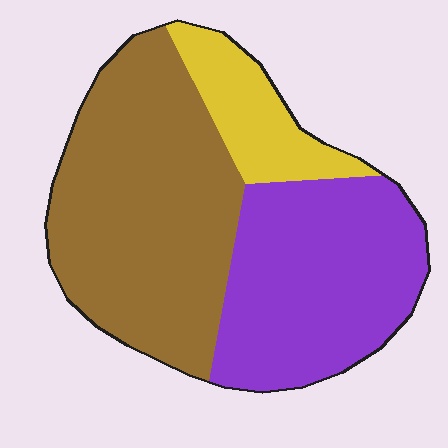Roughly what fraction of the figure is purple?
Purple takes up about three eighths (3/8) of the figure.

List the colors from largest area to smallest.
From largest to smallest: brown, purple, yellow.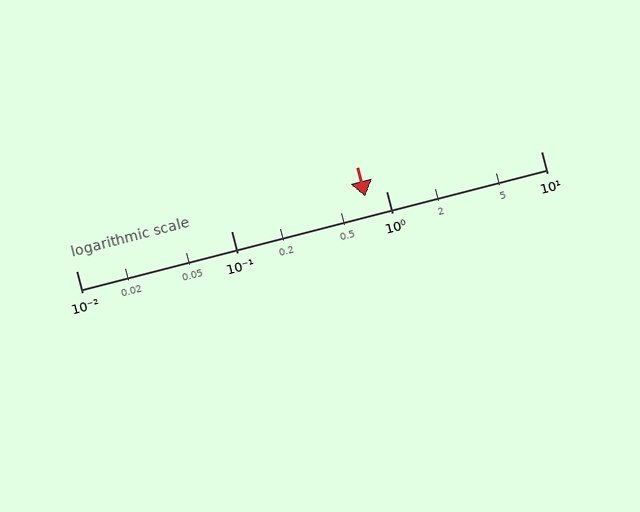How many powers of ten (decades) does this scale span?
The scale spans 3 decades, from 0.01 to 10.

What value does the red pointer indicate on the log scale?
The pointer indicates approximately 0.73.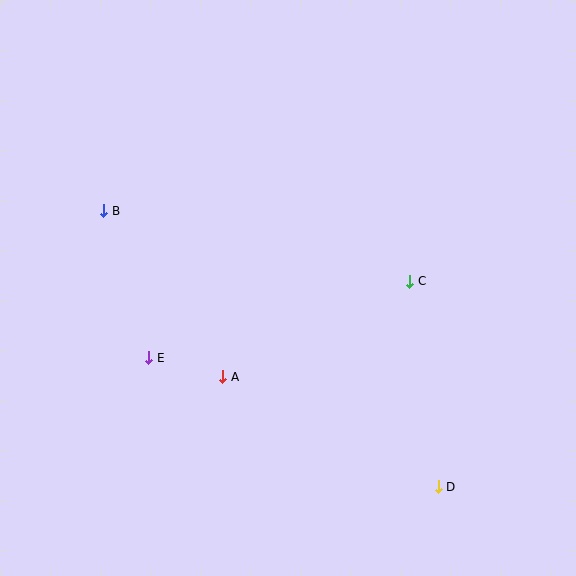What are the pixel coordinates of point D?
Point D is at (438, 487).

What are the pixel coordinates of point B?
Point B is at (104, 211).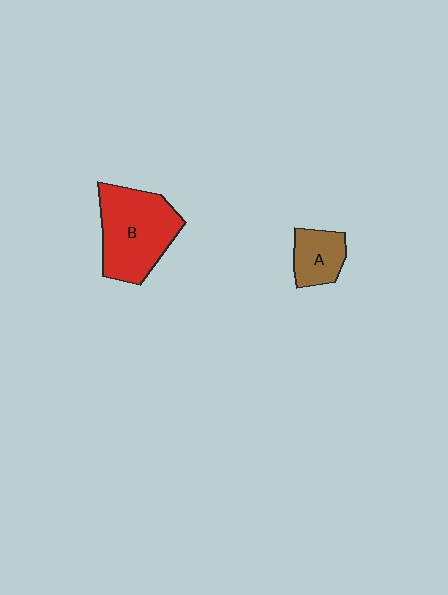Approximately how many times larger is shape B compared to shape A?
Approximately 2.2 times.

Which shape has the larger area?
Shape B (red).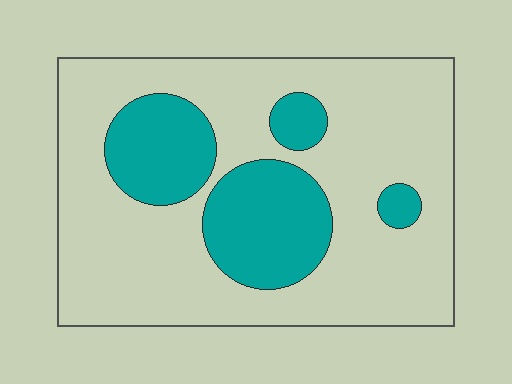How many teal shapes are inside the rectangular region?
4.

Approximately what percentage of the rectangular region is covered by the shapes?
Approximately 25%.